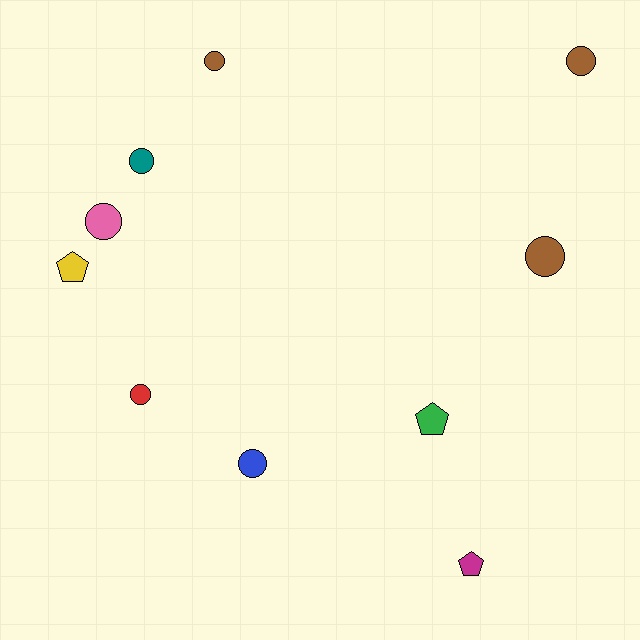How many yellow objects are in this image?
There is 1 yellow object.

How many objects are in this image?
There are 10 objects.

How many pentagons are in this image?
There are 3 pentagons.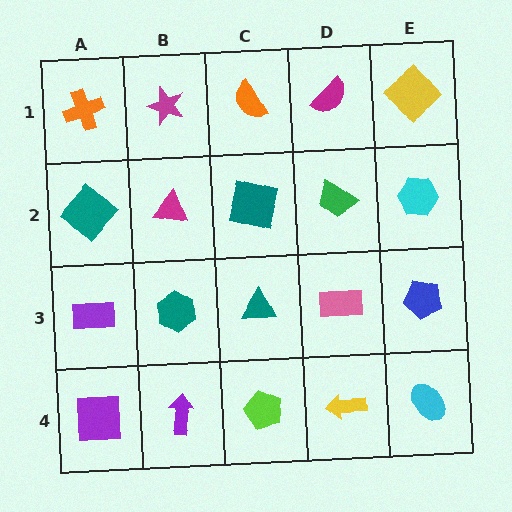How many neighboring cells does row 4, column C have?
3.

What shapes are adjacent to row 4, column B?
A teal hexagon (row 3, column B), a purple square (row 4, column A), a lime pentagon (row 4, column C).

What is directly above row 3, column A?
A teal diamond.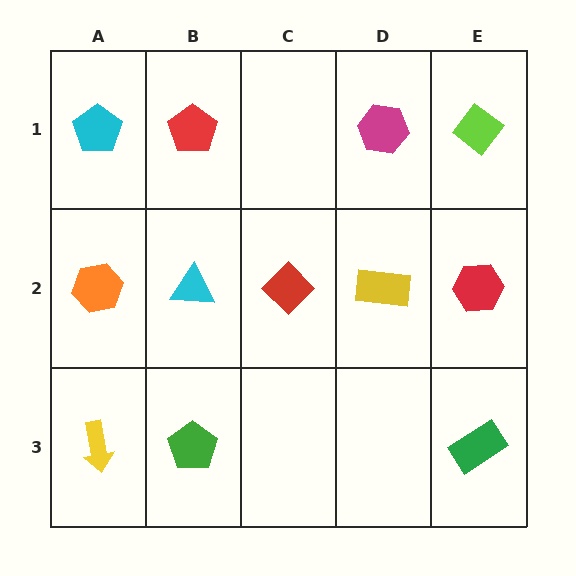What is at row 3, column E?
A green rectangle.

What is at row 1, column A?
A cyan pentagon.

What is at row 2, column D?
A yellow rectangle.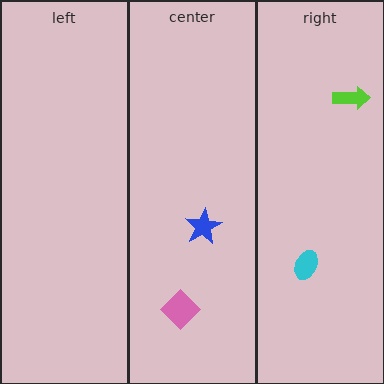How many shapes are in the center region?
2.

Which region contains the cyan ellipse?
The right region.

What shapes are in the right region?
The lime arrow, the cyan ellipse.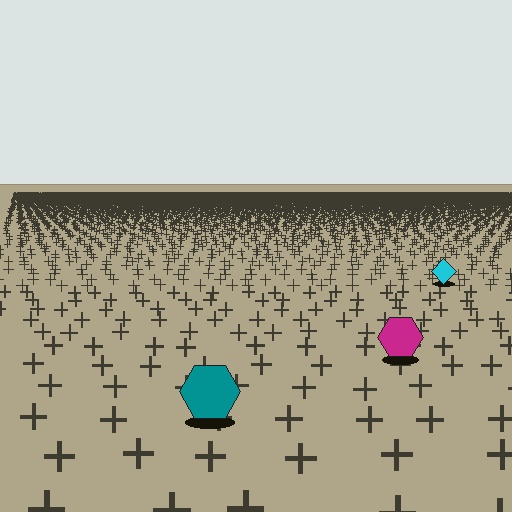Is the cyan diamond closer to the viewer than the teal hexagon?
No. The teal hexagon is closer — you can tell from the texture gradient: the ground texture is coarser near it.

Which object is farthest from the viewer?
The cyan diamond is farthest from the viewer. It appears smaller and the ground texture around it is denser.